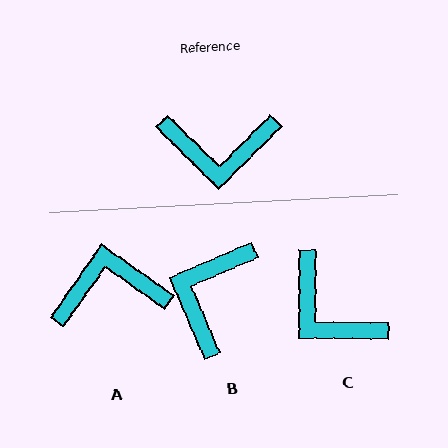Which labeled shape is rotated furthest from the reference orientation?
A, about 170 degrees away.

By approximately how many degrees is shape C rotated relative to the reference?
Approximately 45 degrees clockwise.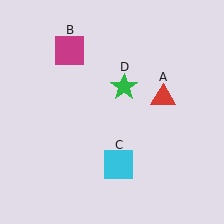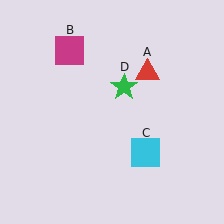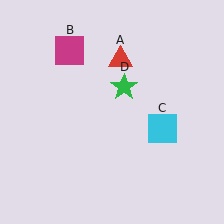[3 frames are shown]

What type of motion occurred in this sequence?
The red triangle (object A), cyan square (object C) rotated counterclockwise around the center of the scene.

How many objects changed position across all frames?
2 objects changed position: red triangle (object A), cyan square (object C).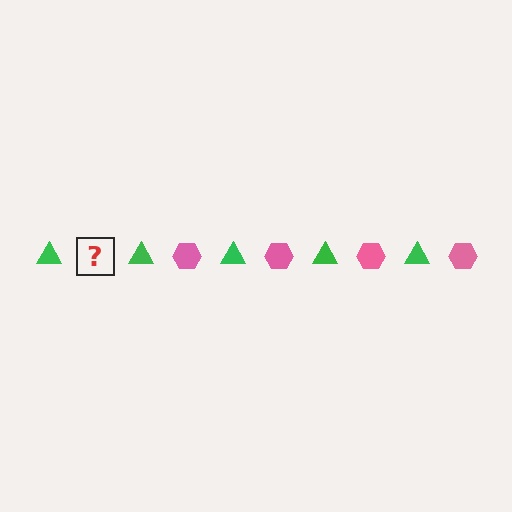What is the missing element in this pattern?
The missing element is a pink hexagon.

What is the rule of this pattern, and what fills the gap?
The rule is that the pattern alternates between green triangle and pink hexagon. The gap should be filled with a pink hexagon.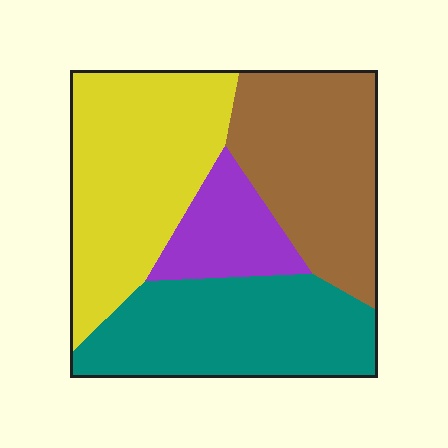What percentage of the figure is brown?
Brown covers about 30% of the figure.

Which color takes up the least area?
Purple, at roughly 10%.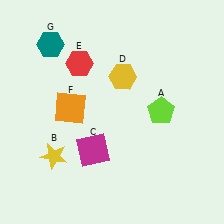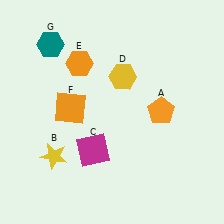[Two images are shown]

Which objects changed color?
A changed from lime to orange. E changed from red to orange.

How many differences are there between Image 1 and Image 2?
There are 2 differences between the two images.